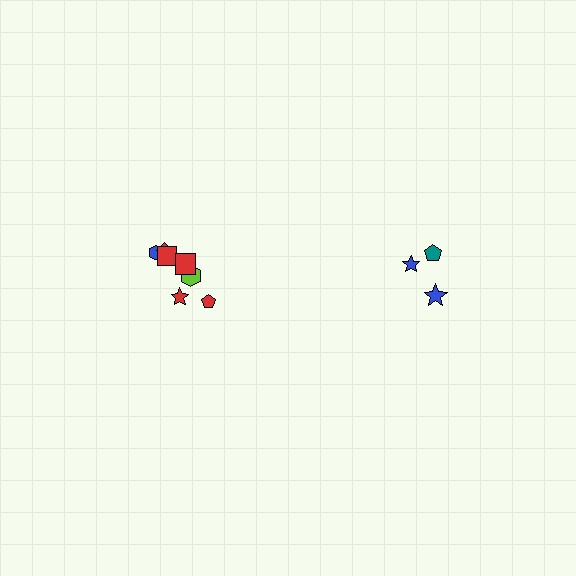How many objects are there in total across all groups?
There are 10 objects.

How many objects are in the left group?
There are 7 objects.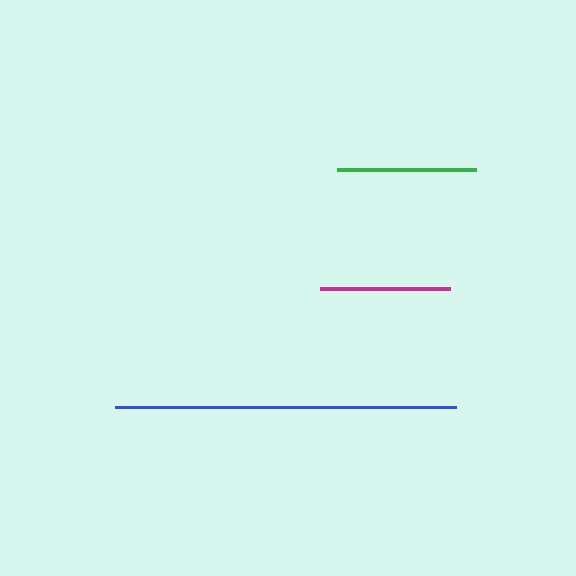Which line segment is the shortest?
The magenta line is the shortest at approximately 130 pixels.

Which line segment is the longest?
The blue line is the longest at approximately 341 pixels.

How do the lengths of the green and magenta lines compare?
The green and magenta lines are approximately the same length.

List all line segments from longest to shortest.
From longest to shortest: blue, green, magenta.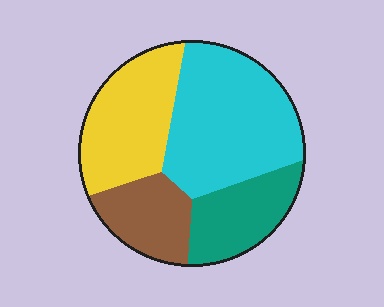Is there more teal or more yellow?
Yellow.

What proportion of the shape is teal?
Teal covers 18% of the shape.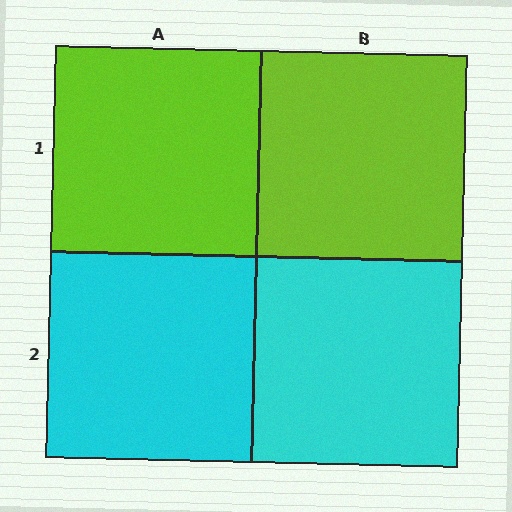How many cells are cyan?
2 cells are cyan.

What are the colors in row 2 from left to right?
Cyan, cyan.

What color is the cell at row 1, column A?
Lime.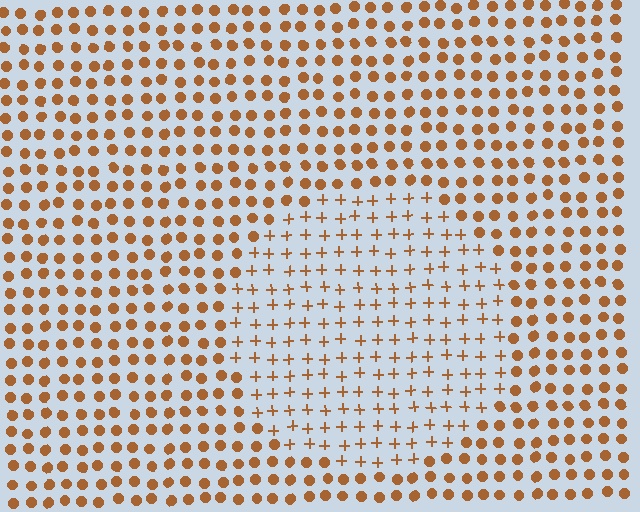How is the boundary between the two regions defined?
The boundary is defined by a change in element shape: plus signs inside vs. circles outside. All elements share the same color and spacing.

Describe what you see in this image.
The image is filled with small brown elements arranged in a uniform grid. A circle-shaped region contains plus signs, while the surrounding area contains circles. The boundary is defined purely by the change in element shape.